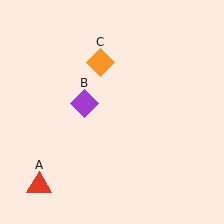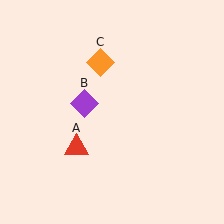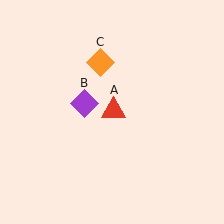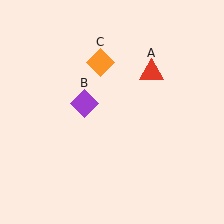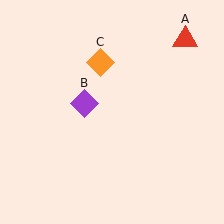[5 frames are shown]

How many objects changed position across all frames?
1 object changed position: red triangle (object A).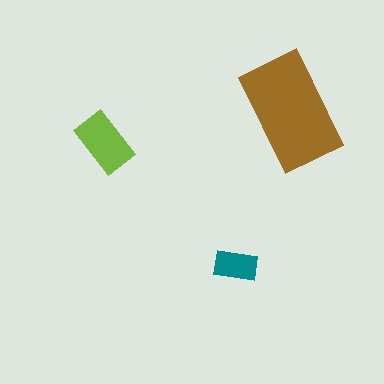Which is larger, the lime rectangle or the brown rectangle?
The brown one.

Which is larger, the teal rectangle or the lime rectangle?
The lime one.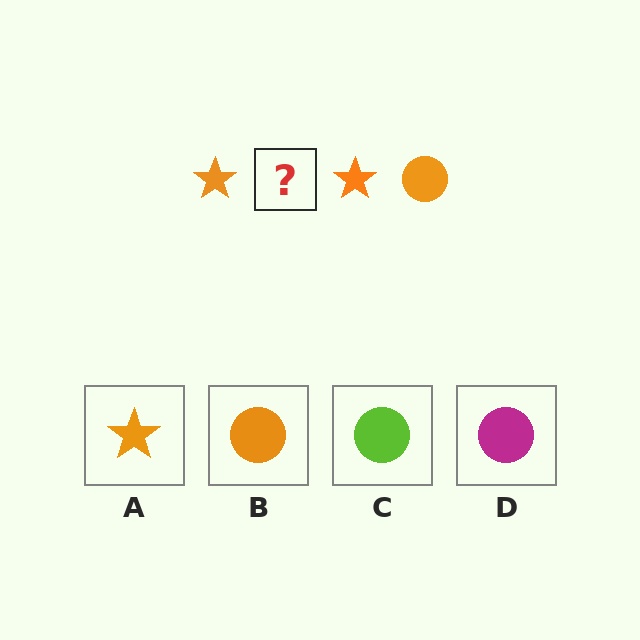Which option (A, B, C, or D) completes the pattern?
B.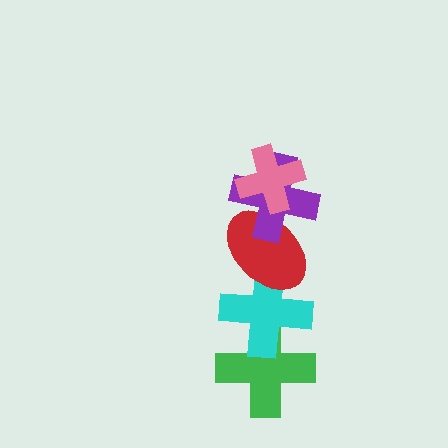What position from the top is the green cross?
The green cross is 5th from the top.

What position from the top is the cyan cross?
The cyan cross is 4th from the top.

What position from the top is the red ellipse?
The red ellipse is 3rd from the top.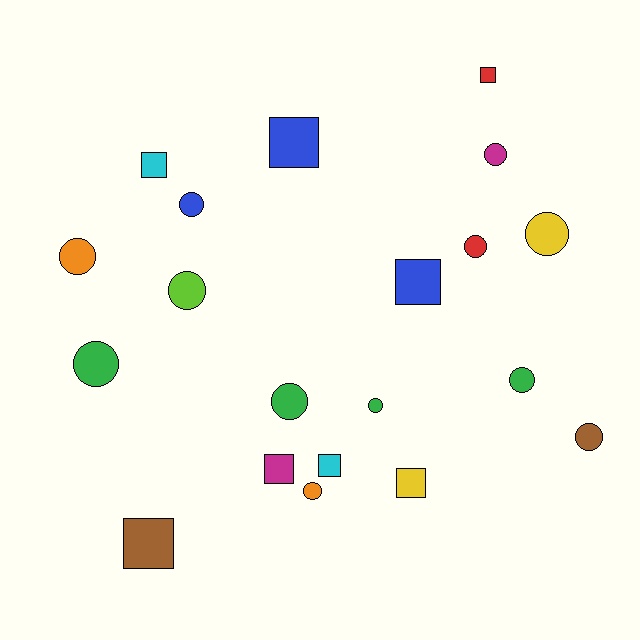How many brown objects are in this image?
There are 2 brown objects.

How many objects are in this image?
There are 20 objects.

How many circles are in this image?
There are 12 circles.